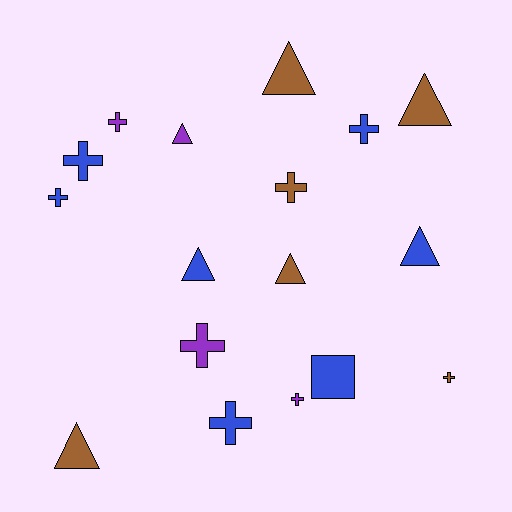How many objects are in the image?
There are 17 objects.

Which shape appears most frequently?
Cross, with 9 objects.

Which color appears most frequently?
Blue, with 7 objects.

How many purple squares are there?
There are no purple squares.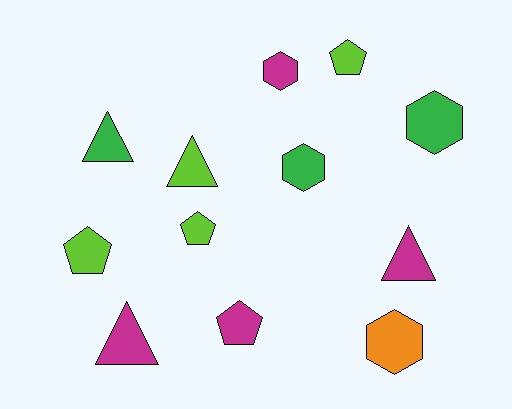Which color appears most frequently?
Lime, with 4 objects.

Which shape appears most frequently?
Triangle, with 4 objects.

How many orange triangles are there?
There are no orange triangles.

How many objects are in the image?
There are 12 objects.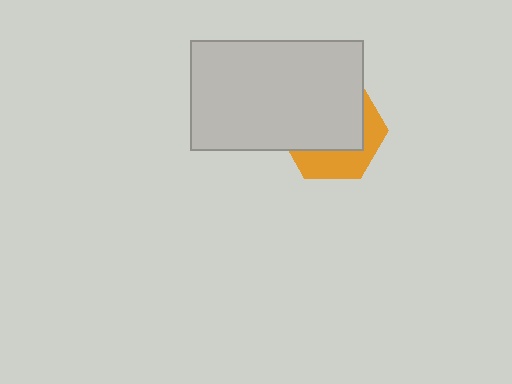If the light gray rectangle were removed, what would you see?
You would see the complete orange hexagon.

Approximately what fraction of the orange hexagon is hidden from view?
Roughly 64% of the orange hexagon is hidden behind the light gray rectangle.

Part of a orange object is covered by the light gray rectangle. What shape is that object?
It is a hexagon.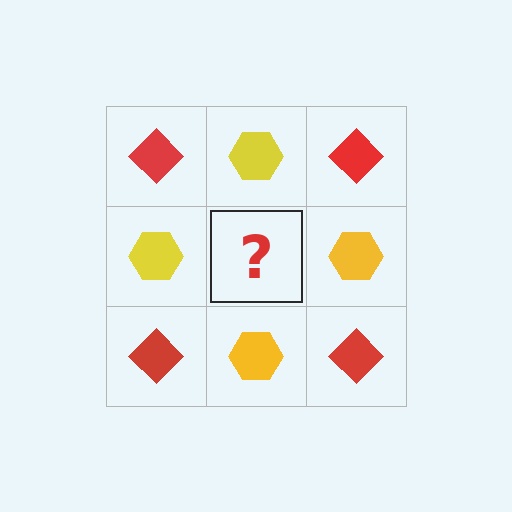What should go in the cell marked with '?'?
The missing cell should contain a red diamond.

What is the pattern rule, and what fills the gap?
The rule is that it alternates red diamond and yellow hexagon in a checkerboard pattern. The gap should be filled with a red diamond.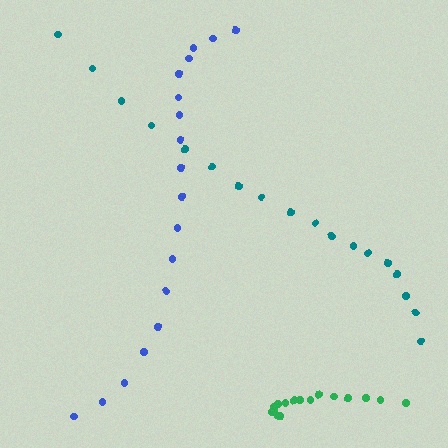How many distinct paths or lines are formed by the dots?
There are 3 distinct paths.